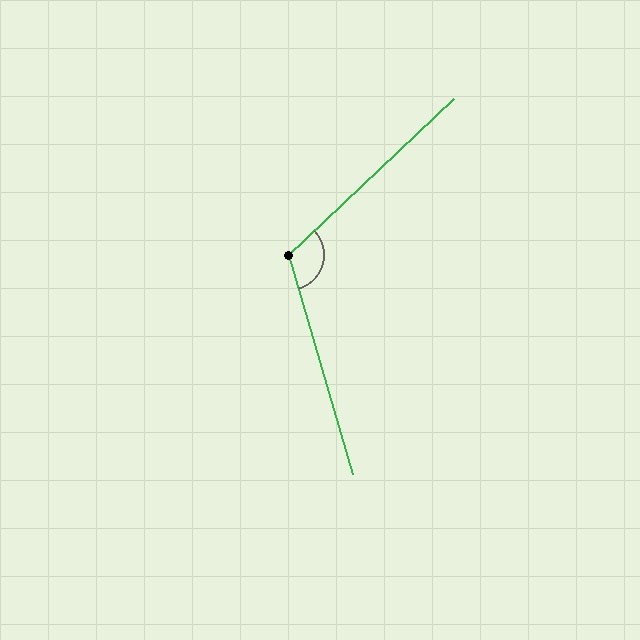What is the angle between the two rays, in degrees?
Approximately 117 degrees.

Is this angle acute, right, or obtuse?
It is obtuse.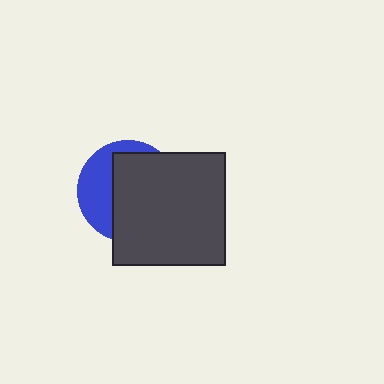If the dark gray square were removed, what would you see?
You would see the complete blue circle.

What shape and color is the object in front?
The object in front is a dark gray square.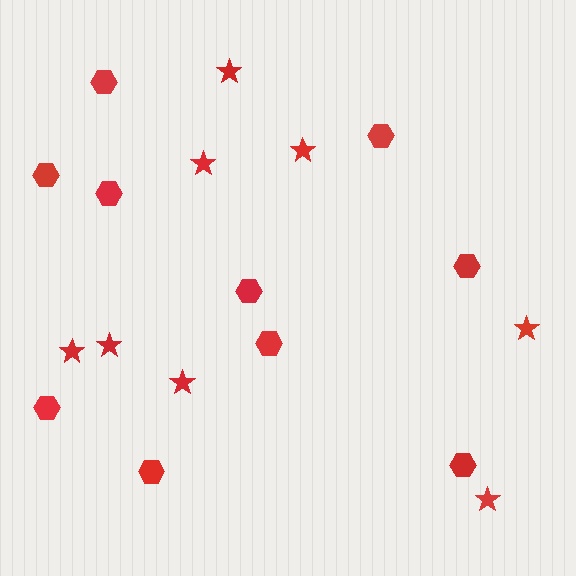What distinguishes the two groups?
There are 2 groups: one group of hexagons (10) and one group of stars (8).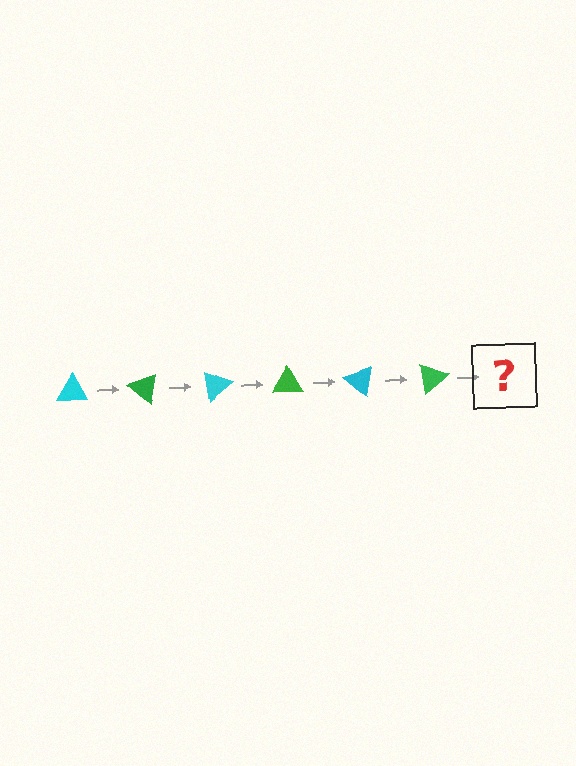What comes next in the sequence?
The next element should be a cyan triangle, rotated 240 degrees from the start.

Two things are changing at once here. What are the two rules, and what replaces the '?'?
The two rules are that it rotates 40 degrees each step and the color cycles through cyan and green. The '?' should be a cyan triangle, rotated 240 degrees from the start.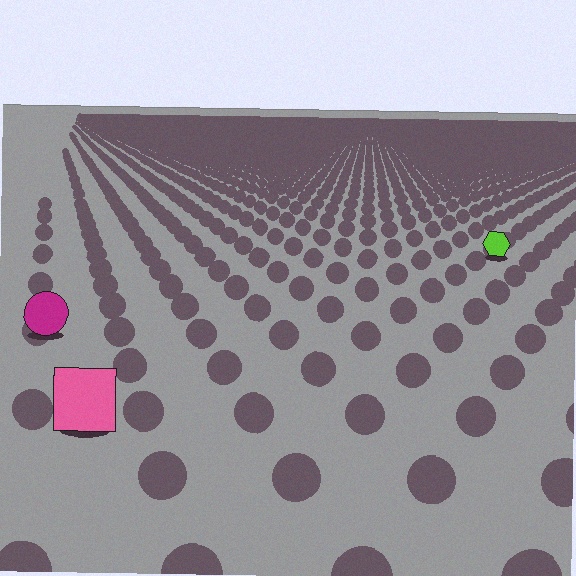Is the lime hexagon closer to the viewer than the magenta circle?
No. The magenta circle is closer — you can tell from the texture gradient: the ground texture is coarser near it.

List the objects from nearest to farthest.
From nearest to farthest: the pink square, the magenta circle, the lime hexagon.